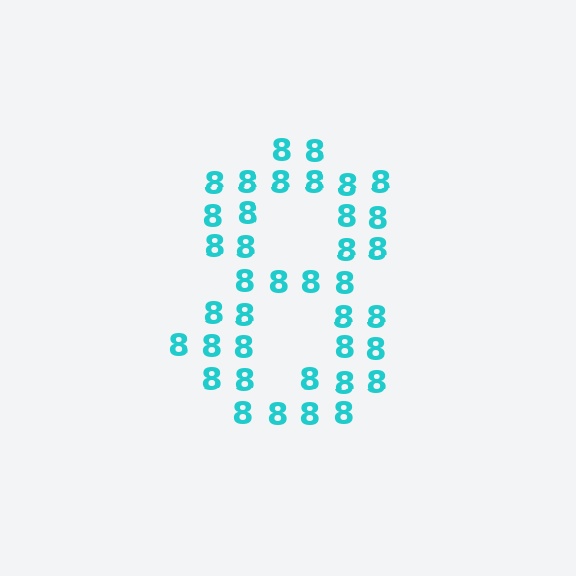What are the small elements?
The small elements are digit 8's.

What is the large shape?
The large shape is the digit 8.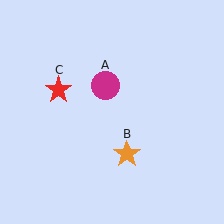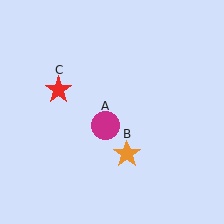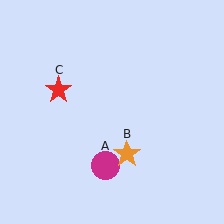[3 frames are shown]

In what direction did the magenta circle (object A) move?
The magenta circle (object A) moved down.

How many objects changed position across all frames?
1 object changed position: magenta circle (object A).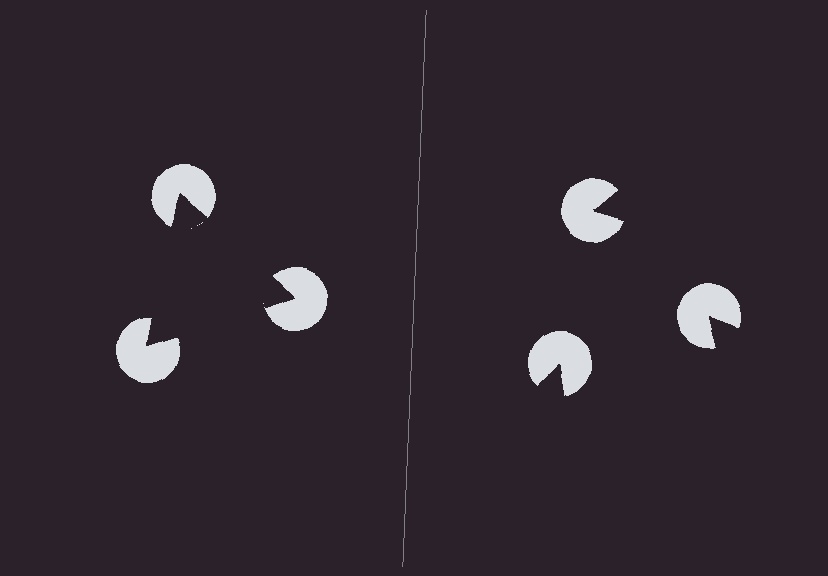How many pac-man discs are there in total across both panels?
6 — 3 on each side.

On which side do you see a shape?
An illusory triangle appears on the left side. On the right side the wedge cuts are rotated, so no coherent shape forms.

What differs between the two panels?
The pac-man discs are positioned identically on both sides; only the wedge orientations differ. On the left they align to a triangle; on the right they are misaligned.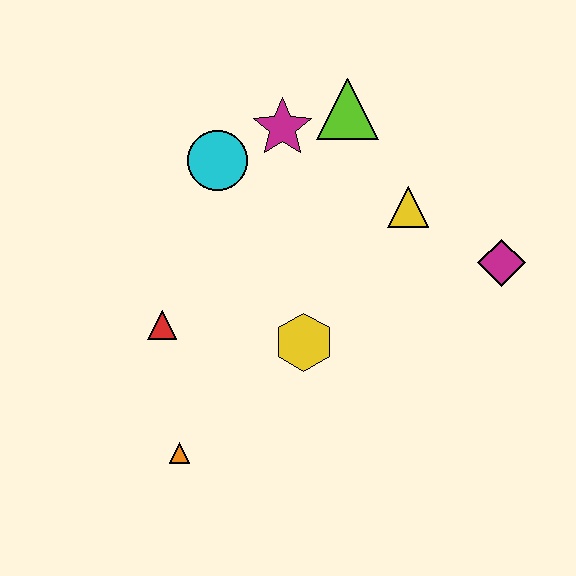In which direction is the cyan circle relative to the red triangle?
The cyan circle is above the red triangle.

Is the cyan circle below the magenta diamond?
No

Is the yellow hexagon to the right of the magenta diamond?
No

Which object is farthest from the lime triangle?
The orange triangle is farthest from the lime triangle.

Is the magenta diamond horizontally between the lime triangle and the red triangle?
No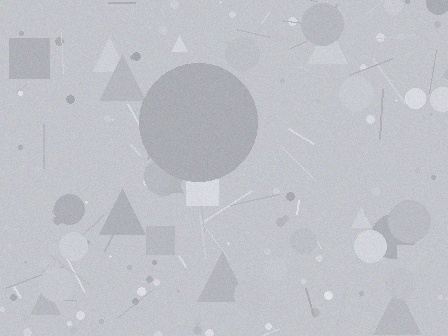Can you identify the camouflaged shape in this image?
The camouflaged shape is a circle.